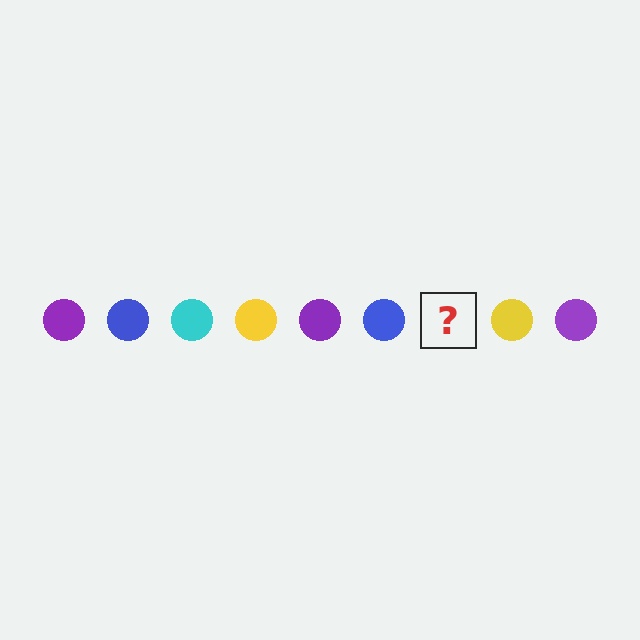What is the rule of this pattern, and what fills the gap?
The rule is that the pattern cycles through purple, blue, cyan, yellow circles. The gap should be filled with a cyan circle.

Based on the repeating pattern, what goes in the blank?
The blank should be a cyan circle.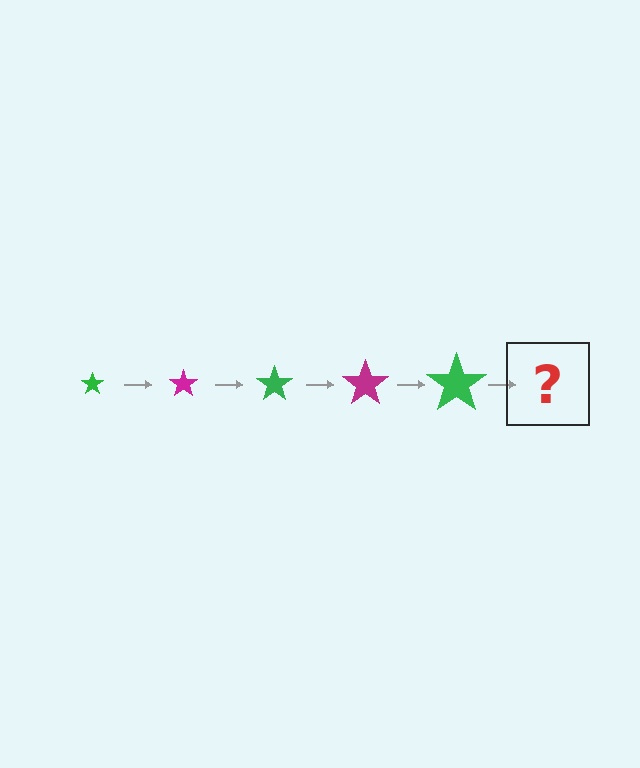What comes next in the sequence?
The next element should be a magenta star, larger than the previous one.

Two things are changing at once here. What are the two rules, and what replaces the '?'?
The two rules are that the star grows larger each step and the color cycles through green and magenta. The '?' should be a magenta star, larger than the previous one.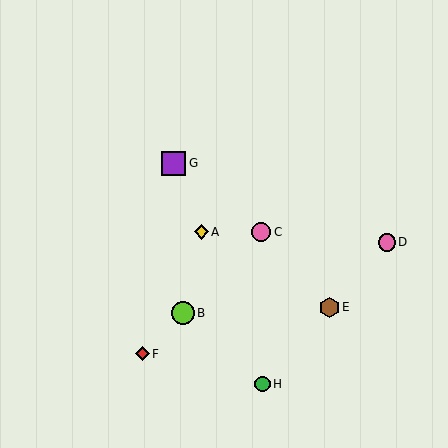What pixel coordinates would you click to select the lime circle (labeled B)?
Click at (183, 313) to select the lime circle B.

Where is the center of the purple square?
The center of the purple square is at (174, 163).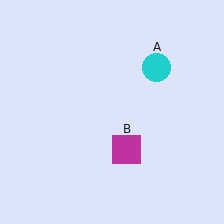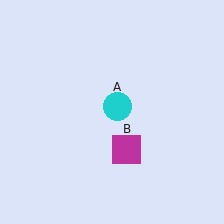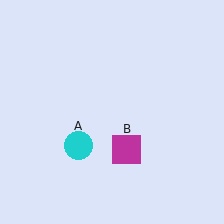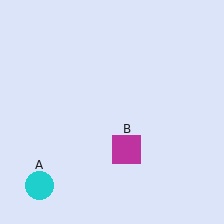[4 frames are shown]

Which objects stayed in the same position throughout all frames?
Magenta square (object B) remained stationary.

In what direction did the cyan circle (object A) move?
The cyan circle (object A) moved down and to the left.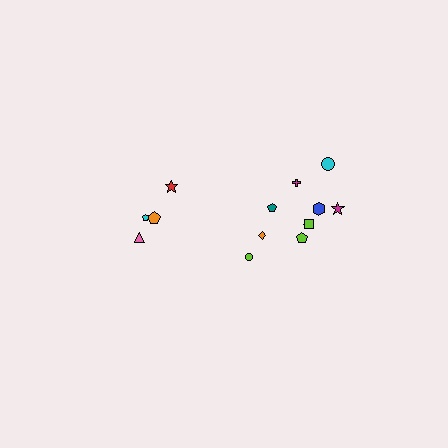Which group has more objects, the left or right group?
The right group.